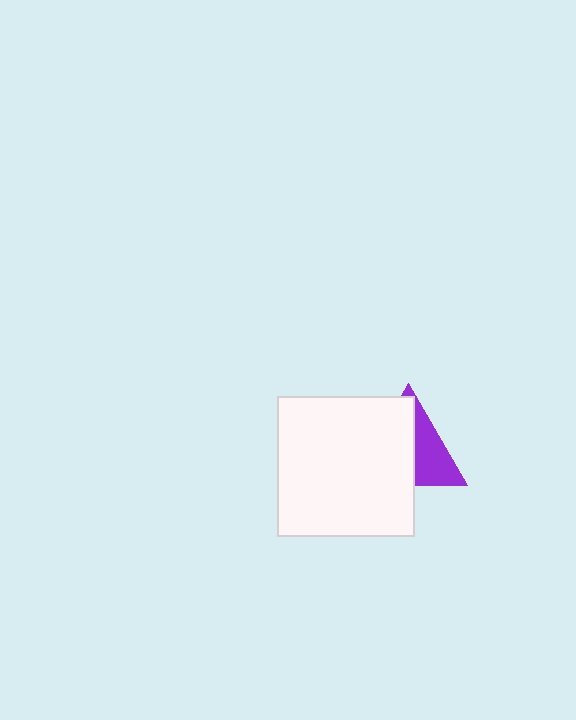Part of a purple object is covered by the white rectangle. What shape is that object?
It is a triangle.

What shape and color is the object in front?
The object in front is a white rectangle.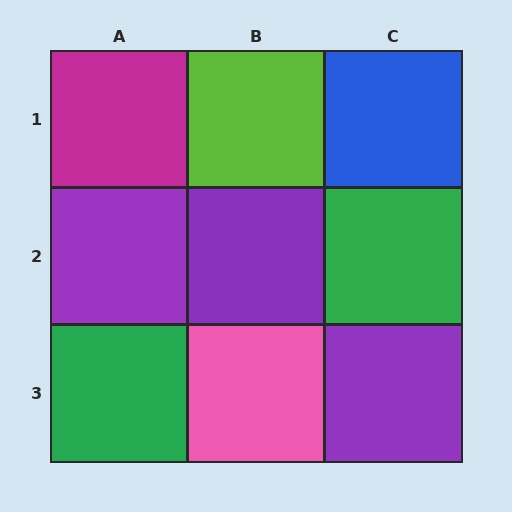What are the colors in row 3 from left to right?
Green, pink, purple.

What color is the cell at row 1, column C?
Blue.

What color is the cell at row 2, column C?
Green.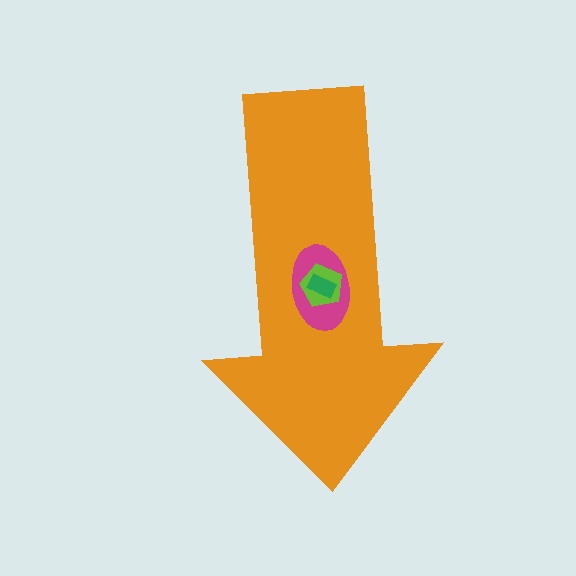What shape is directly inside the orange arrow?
The magenta ellipse.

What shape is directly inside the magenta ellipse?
The lime pentagon.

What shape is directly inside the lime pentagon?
The green rectangle.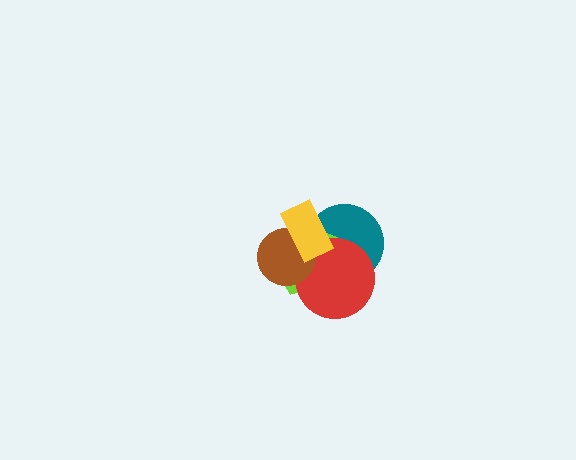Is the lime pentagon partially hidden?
Yes, it is partially covered by another shape.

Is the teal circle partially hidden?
Yes, it is partially covered by another shape.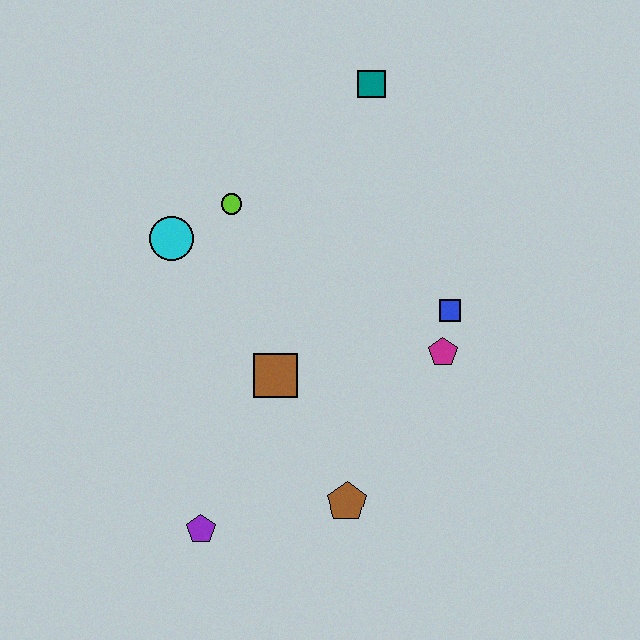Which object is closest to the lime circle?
The cyan circle is closest to the lime circle.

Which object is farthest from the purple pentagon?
The teal square is farthest from the purple pentagon.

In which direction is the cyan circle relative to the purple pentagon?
The cyan circle is above the purple pentagon.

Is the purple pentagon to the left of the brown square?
Yes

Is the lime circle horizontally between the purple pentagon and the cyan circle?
No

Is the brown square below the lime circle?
Yes